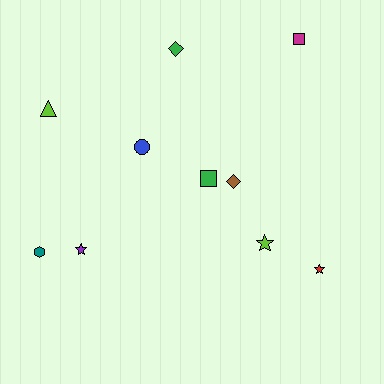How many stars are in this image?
There are 3 stars.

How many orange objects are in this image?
There are no orange objects.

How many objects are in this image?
There are 10 objects.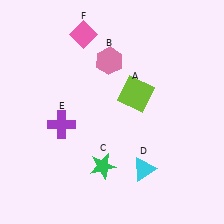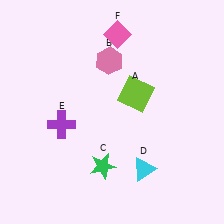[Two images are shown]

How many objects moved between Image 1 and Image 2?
1 object moved between the two images.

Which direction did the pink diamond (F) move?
The pink diamond (F) moved right.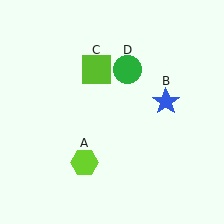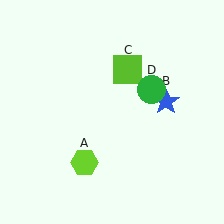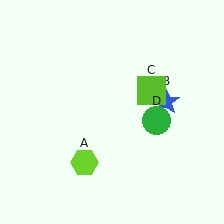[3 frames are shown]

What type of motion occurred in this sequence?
The lime square (object C), green circle (object D) rotated clockwise around the center of the scene.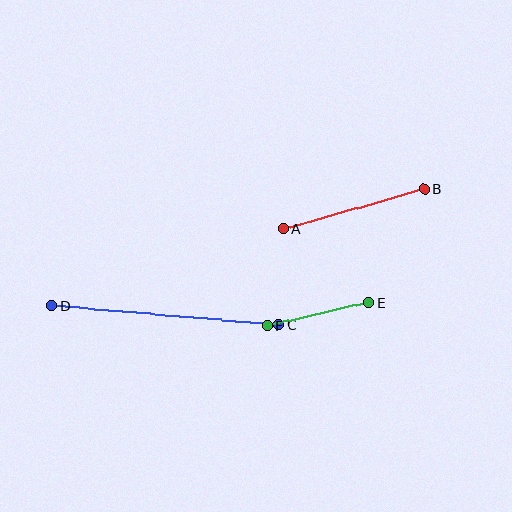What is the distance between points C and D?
The distance is approximately 227 pixels.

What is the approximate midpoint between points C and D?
The midpoint is at approximately (165, 315) pixels.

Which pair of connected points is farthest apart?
Points C and D are farthest apart.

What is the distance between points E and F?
The distance is approximately 104 pixels.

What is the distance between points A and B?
The distance is approximately 146 pixels.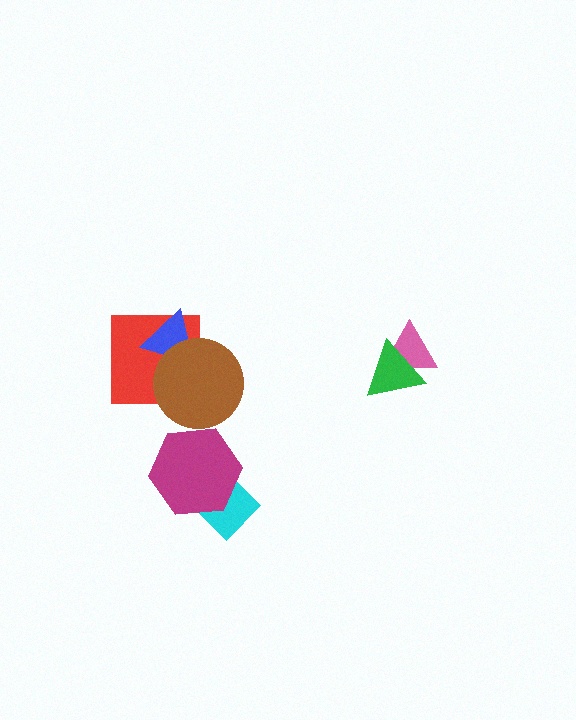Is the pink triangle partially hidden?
Yes, it is partially covered by another shape.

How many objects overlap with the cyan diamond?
1 object overlaps with the cyan diamond.